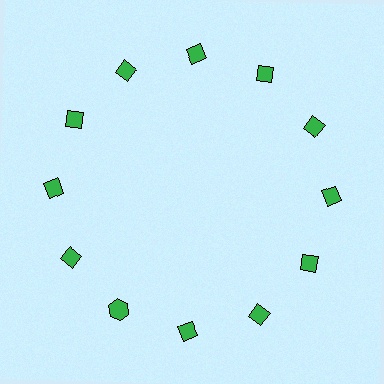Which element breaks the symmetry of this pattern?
The green hexagon at roughly the 7 o'clock position breaks the symmetry. All other shapes are green diamonds.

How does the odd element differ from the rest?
It has a different shape: hexagon instead of diamond.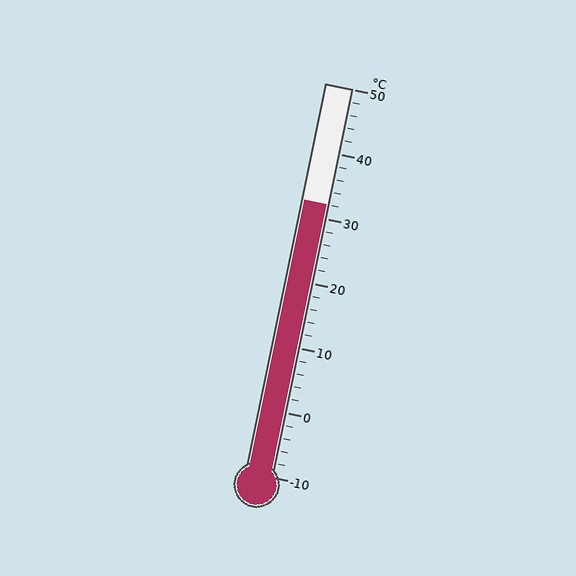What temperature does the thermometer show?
The thermometer shows approximately 32°C.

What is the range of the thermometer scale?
The thermometer scale ranges from -10°C to 50°C.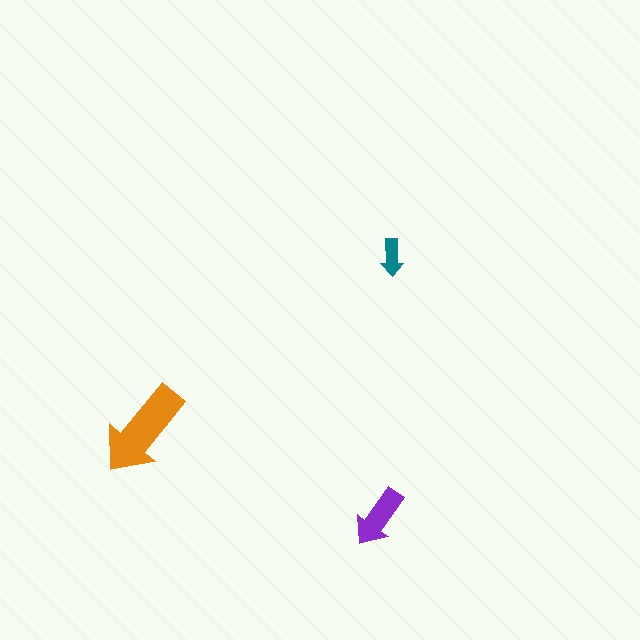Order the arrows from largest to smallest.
the orange one, the purple one, the teal one.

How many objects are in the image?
There are 3 objects in the image.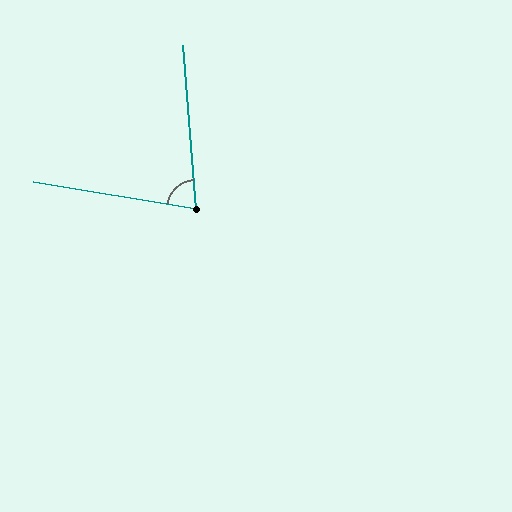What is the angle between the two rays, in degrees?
Approximately 76 degrees.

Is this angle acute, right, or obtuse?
It is acute.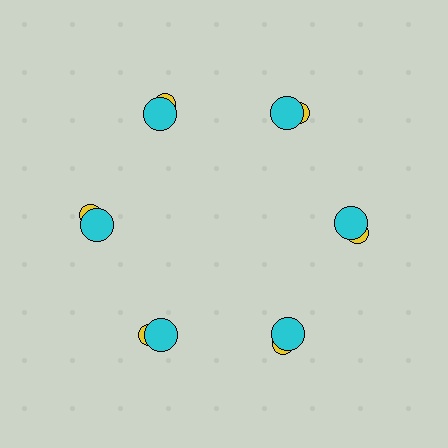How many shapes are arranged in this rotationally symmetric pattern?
There are 12 shapes, arranged in 6 groups of 2.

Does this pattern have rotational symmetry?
Yes, this pattern has 6-fold rotational symmetry. It looks the same after rotating 60 degrees around the center.